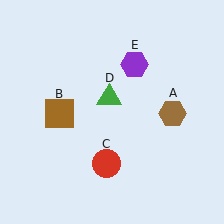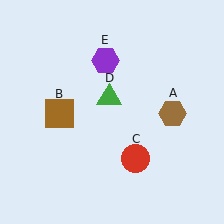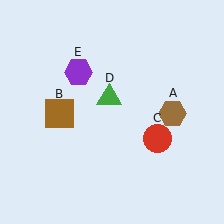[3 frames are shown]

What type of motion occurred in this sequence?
The red circle (object C), purple hexagon (object E) rotated counterclockwise around the center of the scene.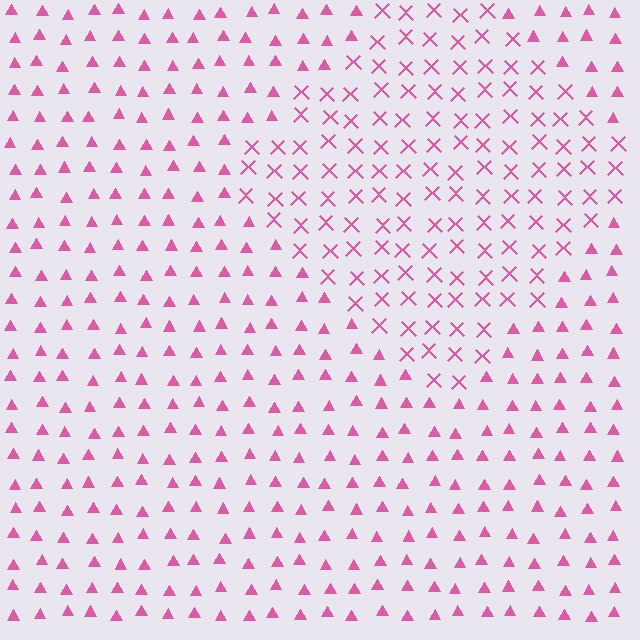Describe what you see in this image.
The image is filled with small pink elements arranged in a uniform grid. A diamond-shaped region contains X marks, while the surrounding area contains triangles. The boundary is defined purely by the change in element shape.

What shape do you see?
I see a diamond.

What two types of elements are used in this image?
The image uses X marks inside the diamond region and triangles outside it.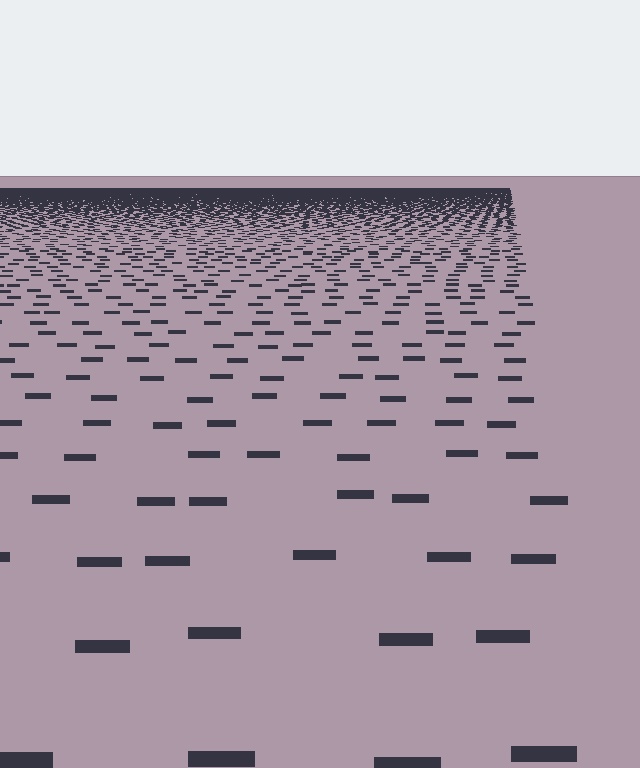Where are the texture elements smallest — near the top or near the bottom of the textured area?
Near the top.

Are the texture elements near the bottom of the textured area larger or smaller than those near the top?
Larger. Near the bottom, elements are closer to the viewer and appear at a bigger on-screen size.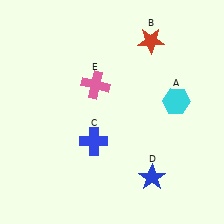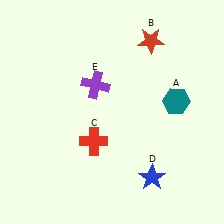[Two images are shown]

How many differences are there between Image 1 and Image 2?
There are 3 differences between the two images.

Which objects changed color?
A changed from cyan to teal. C changed from blue to red. E changed from pink to purple.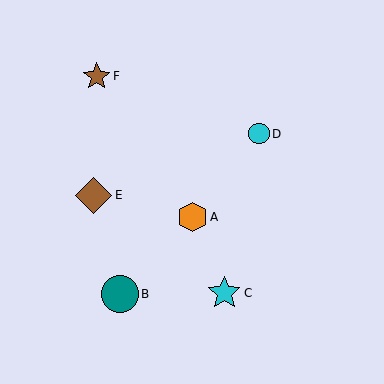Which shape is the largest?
The teal circle (labeled B) is the largest.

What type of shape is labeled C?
Shape C is a cyan star.